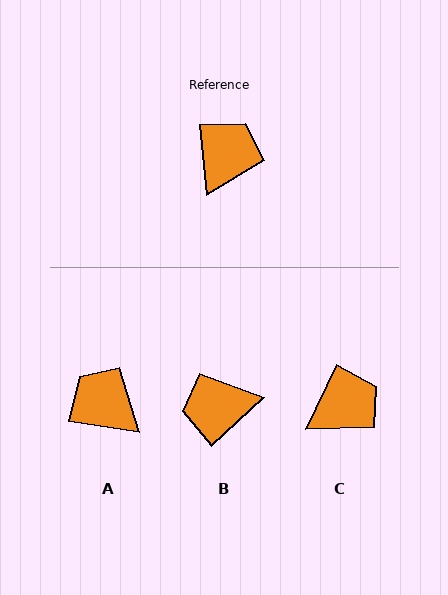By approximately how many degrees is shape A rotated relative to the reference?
Approximately 76 degrees counter-clockwise.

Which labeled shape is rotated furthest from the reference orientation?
B, about 128 degrees away.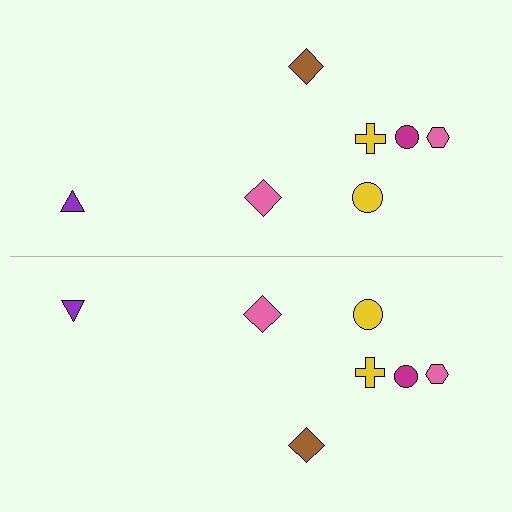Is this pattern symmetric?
Yes, this pattern has bilateral (reflection) symmetry.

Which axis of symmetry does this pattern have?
The pattern has a horizontal axis of symmetry running through the center of the image.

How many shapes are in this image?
There are 14 shapes in this image.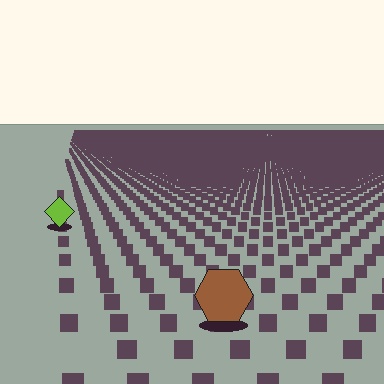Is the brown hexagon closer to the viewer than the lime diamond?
Yes. The brown hexagon is closer — you can tell from the texture gradient: the ground texture is coarser near it.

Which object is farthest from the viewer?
The lime diamond is farthest from the viewer. It appears smaller and the ground texture around it is denser.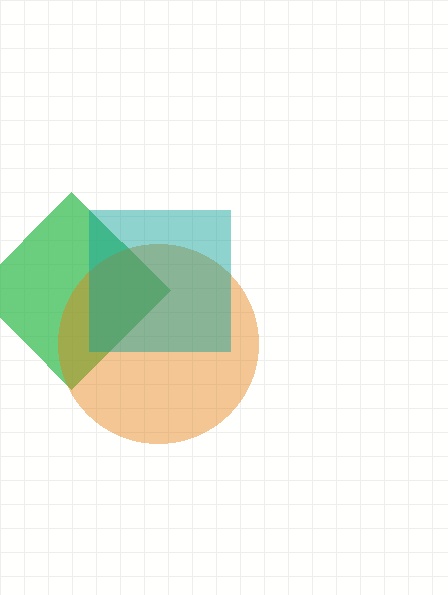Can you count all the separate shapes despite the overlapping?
Yes, there are 3 separate shapes.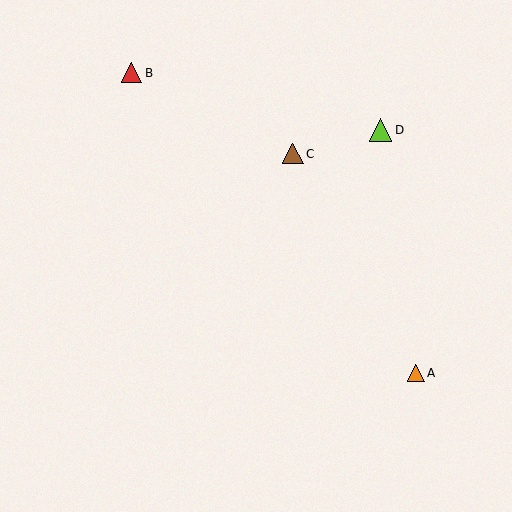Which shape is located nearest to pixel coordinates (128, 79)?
The red triangle (labeled B) at (132, 73) is nearest to that location.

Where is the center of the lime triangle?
The center of the lime triangle is at (381, 130).